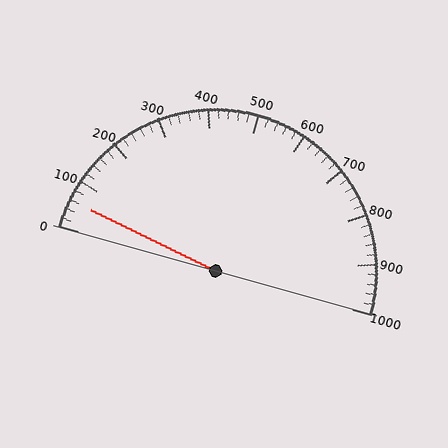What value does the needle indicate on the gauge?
The needle indicates approximately 60.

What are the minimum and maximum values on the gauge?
The gauge ranges from 0 to 1000.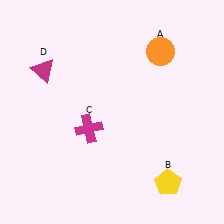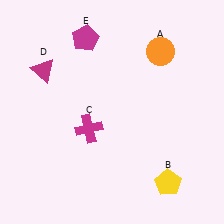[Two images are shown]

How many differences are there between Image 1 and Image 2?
There is 1 difference between the two images.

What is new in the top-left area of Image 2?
A magenta pentagon (E) was added in the top-left area of Image 2.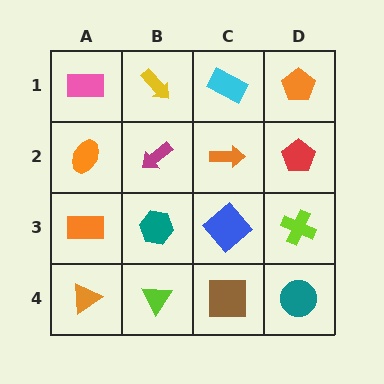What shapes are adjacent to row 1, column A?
An orange ellipse (row 2, column A), a yellow arrow (row 1, column B).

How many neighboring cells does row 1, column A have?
2.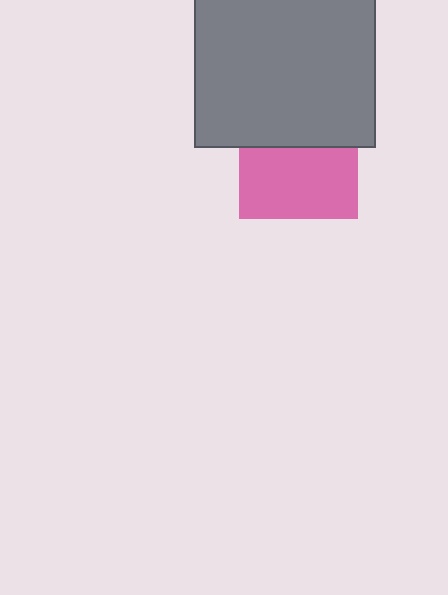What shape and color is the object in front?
The object in front is a gray rectangle.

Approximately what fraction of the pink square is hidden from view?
Roughly 40% of the pink square is hidden behind the gray rectangle.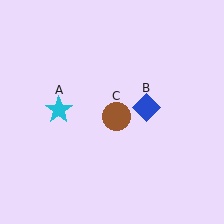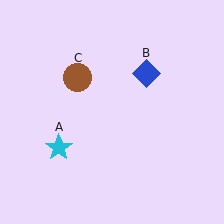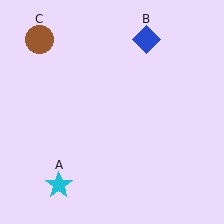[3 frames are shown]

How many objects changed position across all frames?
3 objects changed position: cyan star (object A), blue diamond (object B), brown circle (object C).